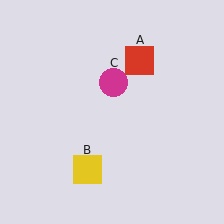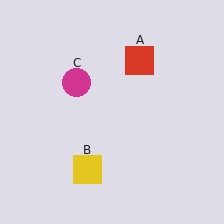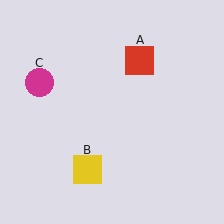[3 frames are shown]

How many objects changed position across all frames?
1 object changed position: magenta circle (object C).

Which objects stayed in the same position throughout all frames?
Red square (object A) and yellow square (object B) remained stationary.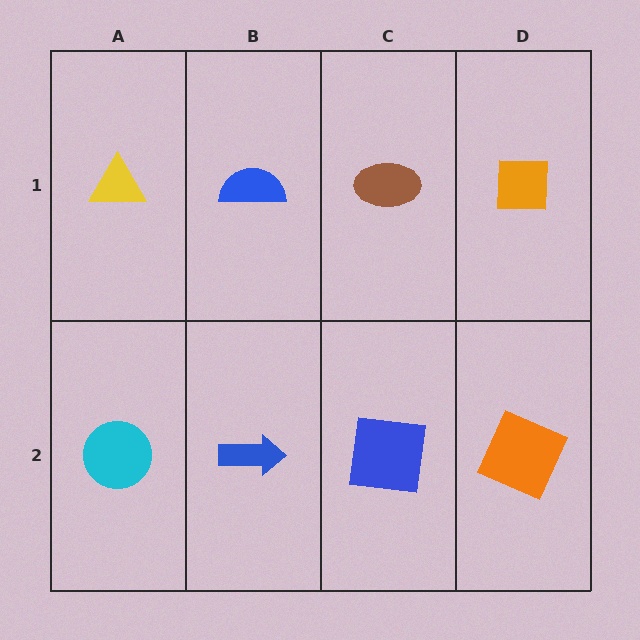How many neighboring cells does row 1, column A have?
2.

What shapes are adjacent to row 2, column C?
A brown ellipse (row 1, column C), a blue arrow (row 2, column B), an orange square (row 2, column D).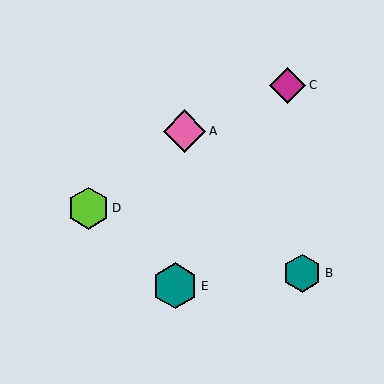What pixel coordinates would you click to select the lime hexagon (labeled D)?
Click at (88, 208) to select the lime hexagon D.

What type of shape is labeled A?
Shape A is a pink diamond.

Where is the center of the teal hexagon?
The center of the teal hexagon is at (175, 286).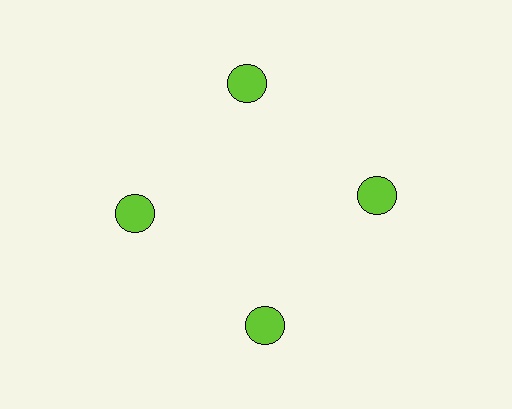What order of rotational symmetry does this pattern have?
This pattern has 4-fold rotational symmetry.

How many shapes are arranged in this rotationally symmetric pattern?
There are 4 shapes, arranged in 4 groups of 1.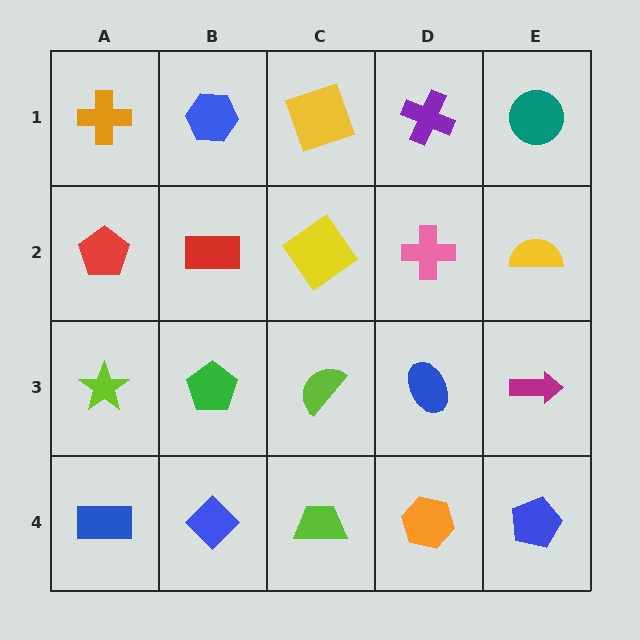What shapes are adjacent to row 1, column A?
A red pentagon (row 2, column A), a blue hexagon (row 1, column B).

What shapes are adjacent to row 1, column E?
A yellow semicircle (row 2, column E), a purple cross (row 1, column D).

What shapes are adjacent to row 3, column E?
A yellow semicircle (row 2, column E), a blue pentagon (row 4, column E), a blue ellipse (row 3, column D).